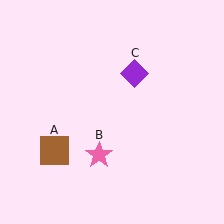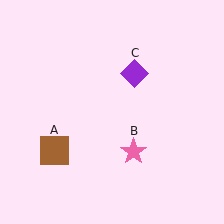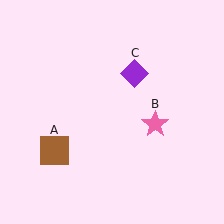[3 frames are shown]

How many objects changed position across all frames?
1 object changed position: pink star (object B).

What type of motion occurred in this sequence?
The pink star (object B) rotated counterclockwise around the center of the scene.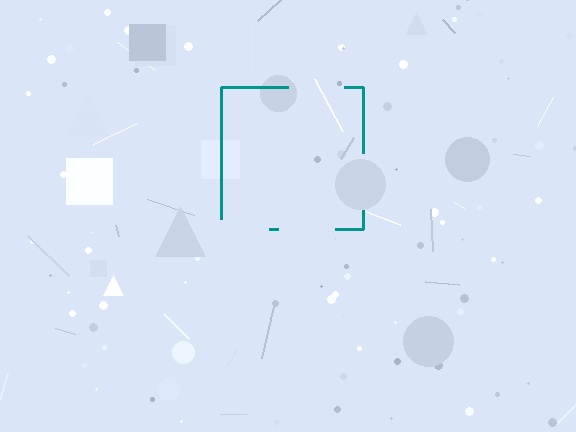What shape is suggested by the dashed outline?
The dashed outline suggests a square.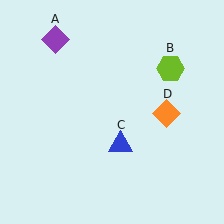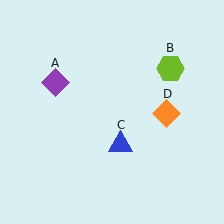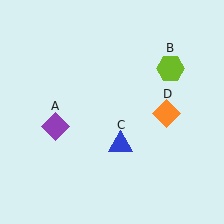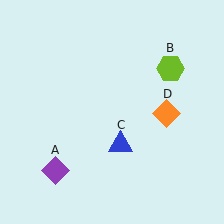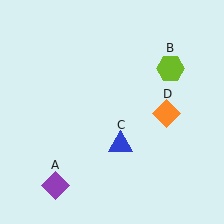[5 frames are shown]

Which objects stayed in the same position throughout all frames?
Lime hexagon (object B) and blue triangle (object C) and orange diamond (object D) remained stationary.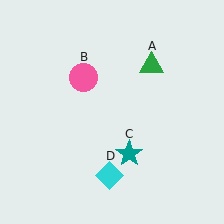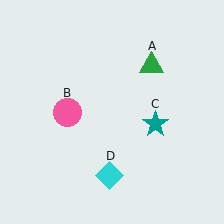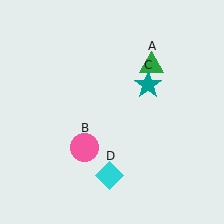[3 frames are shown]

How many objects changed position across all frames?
2 objects changed position: pink circle (object B), teal star (object C).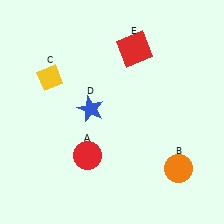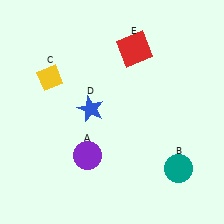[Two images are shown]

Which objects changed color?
A changed from red to purple. B changed from orange to teal.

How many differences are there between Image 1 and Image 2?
There are 2 differences between the two images.